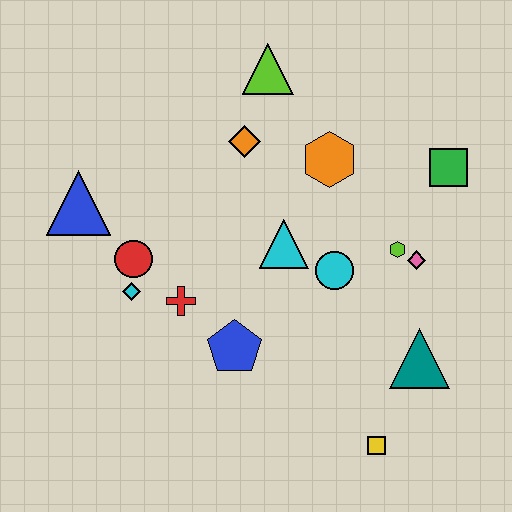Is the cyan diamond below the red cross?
No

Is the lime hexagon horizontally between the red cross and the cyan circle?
No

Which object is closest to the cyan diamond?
The red circle is closest to the cyan diamond.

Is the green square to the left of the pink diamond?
No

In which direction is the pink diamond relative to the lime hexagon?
The pink diamond is to the right of the lime hexagon.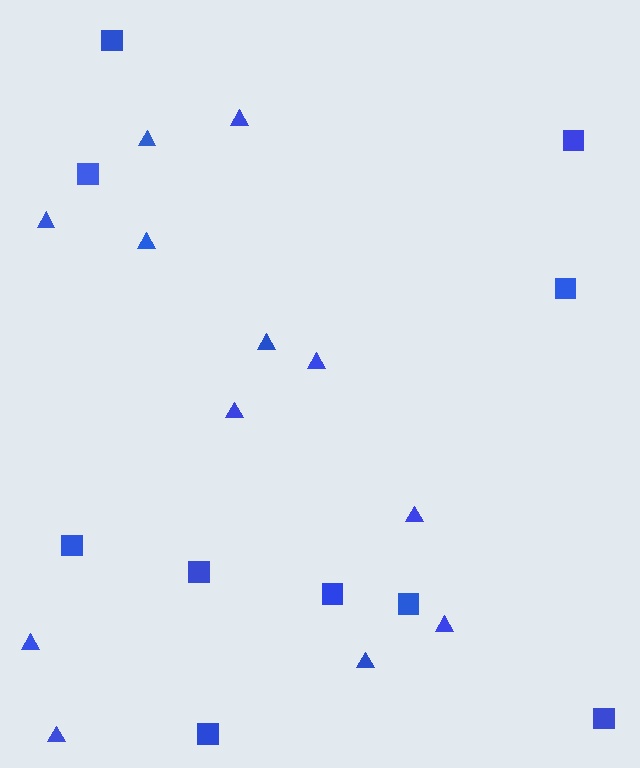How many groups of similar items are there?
There are 2 groups: one group of squares (10) and one group of triangles (12).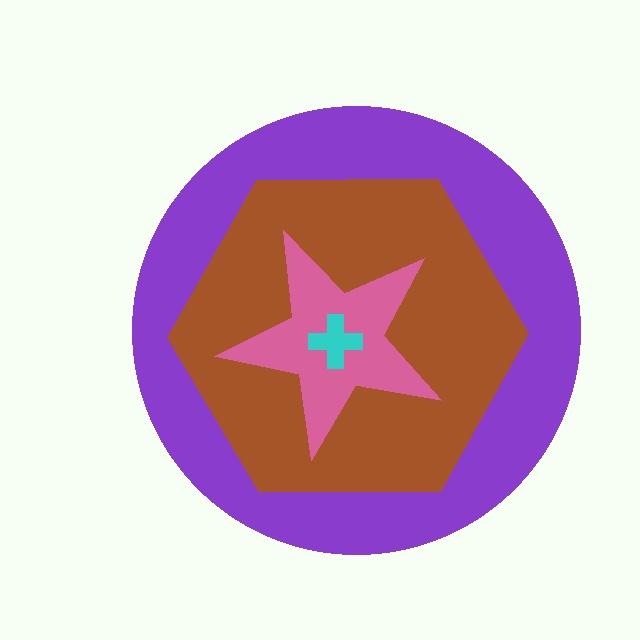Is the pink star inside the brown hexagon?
Yes.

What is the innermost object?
The cyan cross.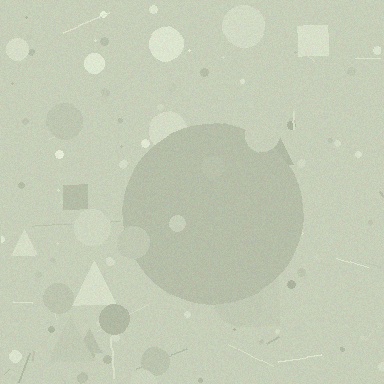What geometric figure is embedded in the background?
A circle is embedded in the background.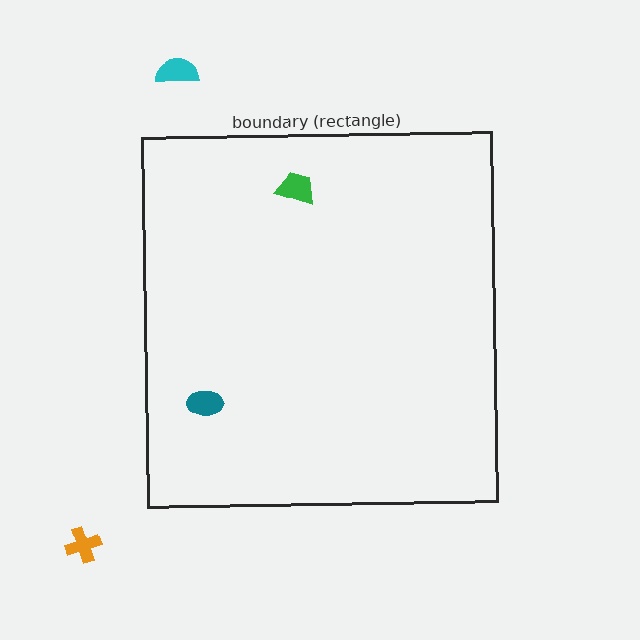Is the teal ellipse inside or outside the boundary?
Inside.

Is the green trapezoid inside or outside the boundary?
Inside.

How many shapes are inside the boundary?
2 inside, 2 outside.